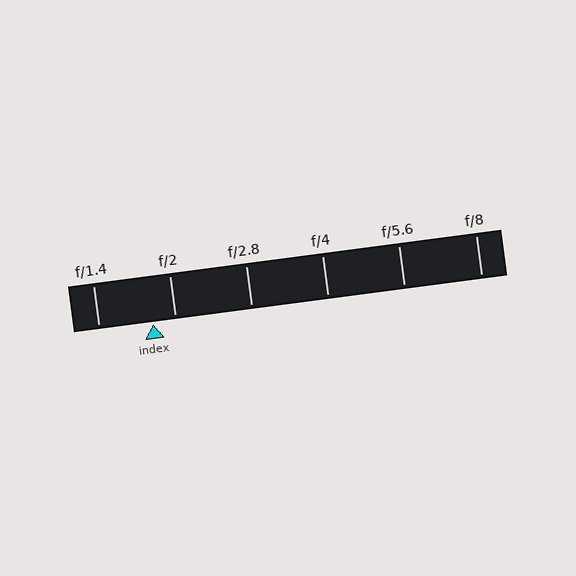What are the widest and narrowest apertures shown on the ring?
The widest aperture shown is f/1.4 and the narrowest is f/8.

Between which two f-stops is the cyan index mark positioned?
The index mark is between f/1.4 and f/2.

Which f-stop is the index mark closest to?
The index mark is closest to f/2.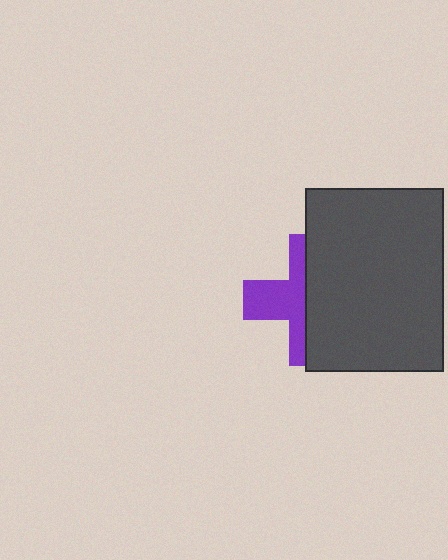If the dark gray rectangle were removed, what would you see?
You would see the complete purple cross.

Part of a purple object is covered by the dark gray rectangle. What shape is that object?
It is a cross.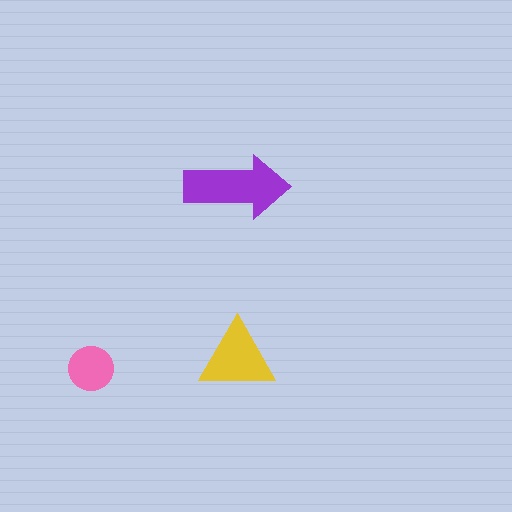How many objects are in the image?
There are 3 objects in the image.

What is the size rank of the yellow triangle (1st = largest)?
2nd.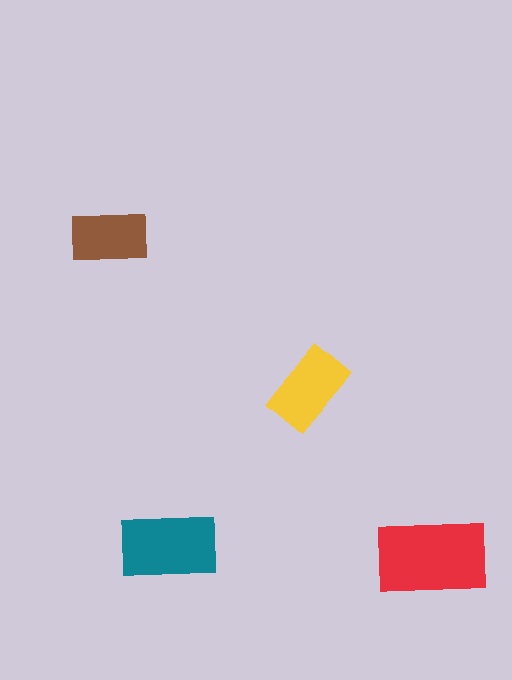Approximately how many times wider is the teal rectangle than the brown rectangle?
About 1.5 times wider.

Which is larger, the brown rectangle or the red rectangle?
The red one.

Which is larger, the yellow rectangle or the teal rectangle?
The teal one.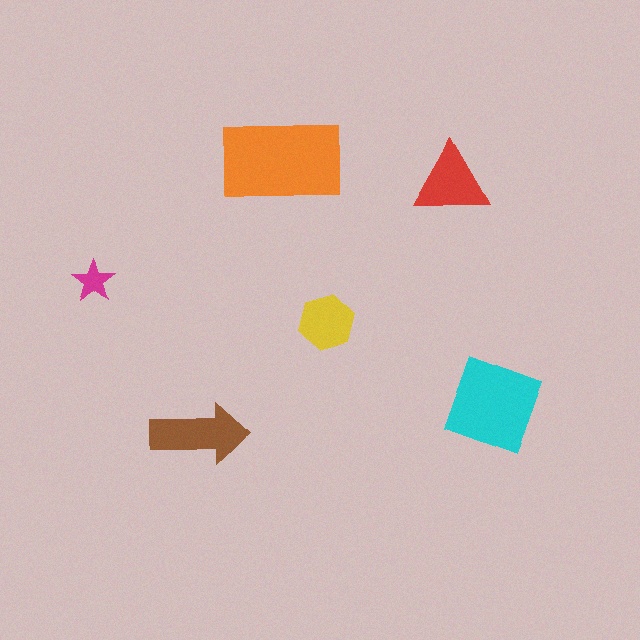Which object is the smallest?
The magenta star.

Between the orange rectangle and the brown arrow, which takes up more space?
The orange rectangle.